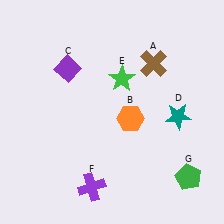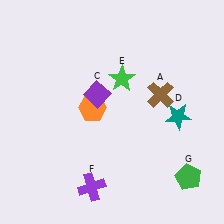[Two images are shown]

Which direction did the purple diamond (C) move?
The purple diamond (C) moved right.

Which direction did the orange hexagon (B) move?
The orange hexagon (B) moved left.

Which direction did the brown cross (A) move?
The brown cross (A) moved down.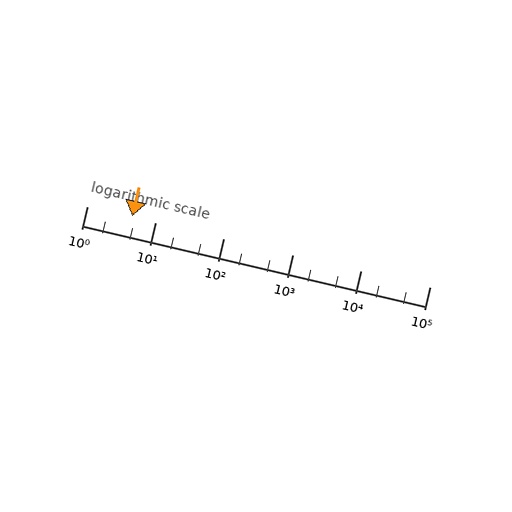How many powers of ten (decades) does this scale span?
The scale spans 5 decades, from 1 to 100000.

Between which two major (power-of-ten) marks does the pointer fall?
The pointer is between 1 and 10.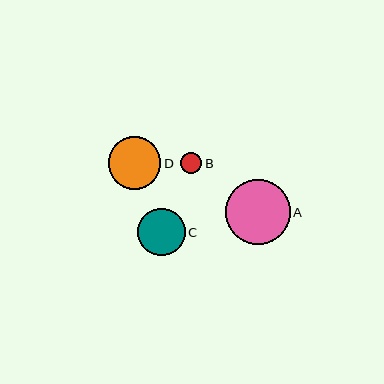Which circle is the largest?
Circle A is the largest with a size of approximately 65 pixels.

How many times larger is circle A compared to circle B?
Circle A is approximately 3.1 times the size of circle B.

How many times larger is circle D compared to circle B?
Circle D is approximately 2.5 times the size of circle B.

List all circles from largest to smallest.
From largest to smallest: A, D, C, B.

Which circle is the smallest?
Circle B is the smallest with a size of approximately 21 pixels.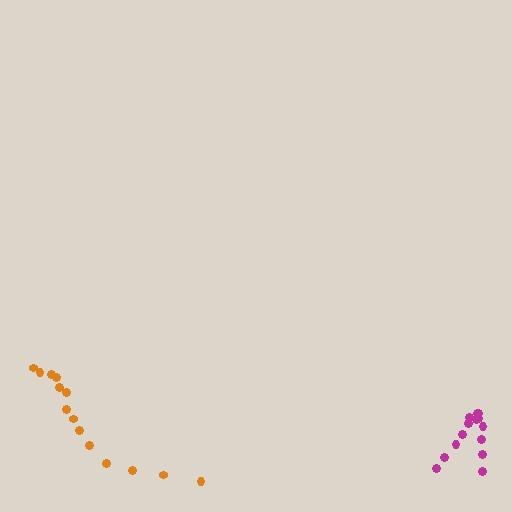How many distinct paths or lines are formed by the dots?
There are 2 distinct paths.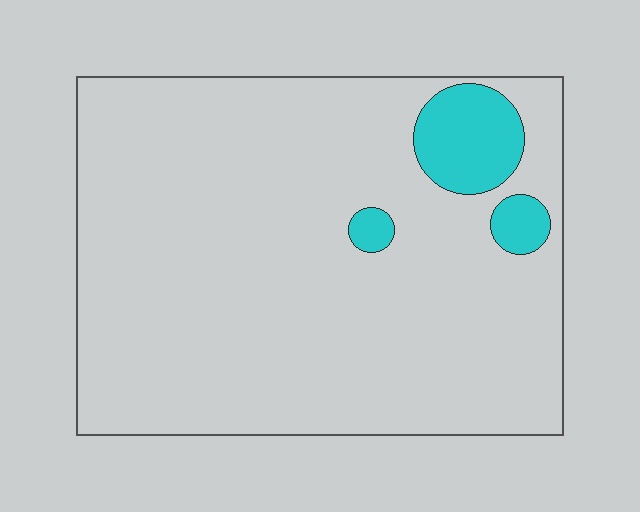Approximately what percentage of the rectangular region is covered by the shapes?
Approximately 10%.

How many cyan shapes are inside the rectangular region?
3.